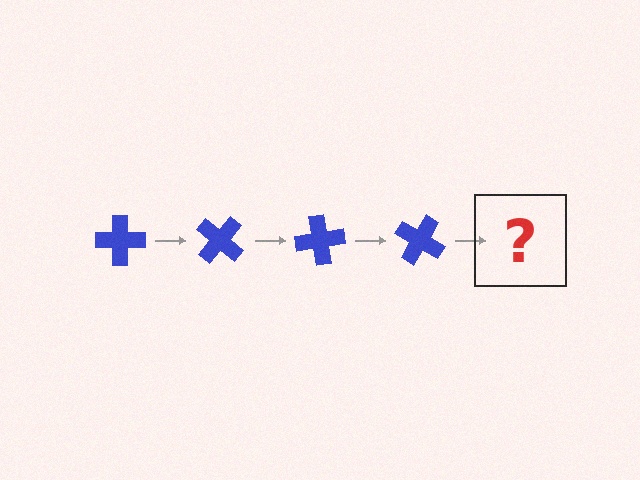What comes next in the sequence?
The next element should be a blue cross rotated 160 degrees.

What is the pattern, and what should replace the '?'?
The pattern is that the cross rotates 40 degrees each step. The '?' should be a blue cross rotated 160 degrees.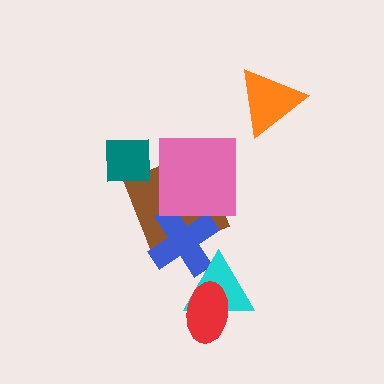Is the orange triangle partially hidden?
No, no other shape covers it.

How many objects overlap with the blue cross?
3 objects overlap with the blue cross.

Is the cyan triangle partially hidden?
Yes, it is partially covered by another shape.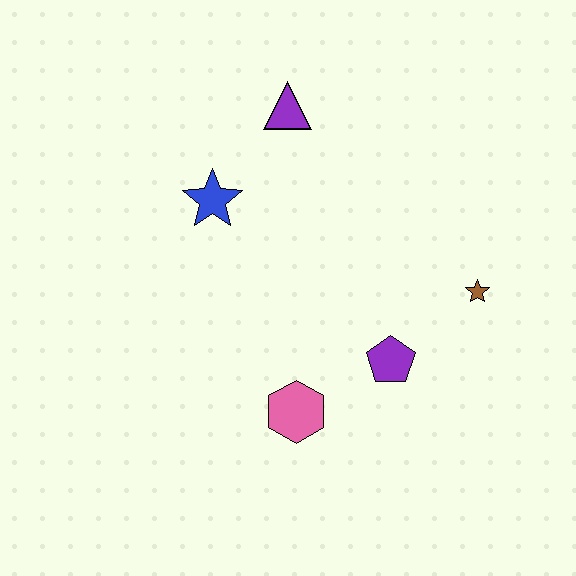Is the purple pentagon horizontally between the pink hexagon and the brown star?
Yes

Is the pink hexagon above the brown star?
No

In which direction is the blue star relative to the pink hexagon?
The blue star is above the pink hexagon.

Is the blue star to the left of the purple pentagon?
Yes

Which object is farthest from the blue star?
The brown star is farthest from the blue star.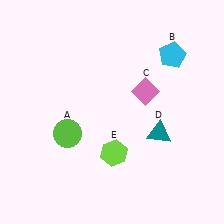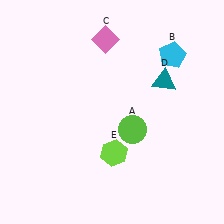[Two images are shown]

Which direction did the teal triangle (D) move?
The teal triangle (D) moved up.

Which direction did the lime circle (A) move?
The lime circle (A) moved right.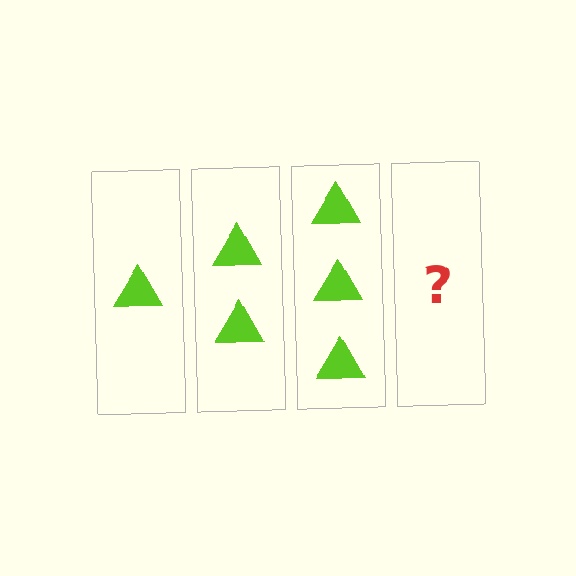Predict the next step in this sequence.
The next step is 4 triangles.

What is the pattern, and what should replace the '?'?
The pattern is that each step adds one more triangle. The '?' should be 4 triangles.